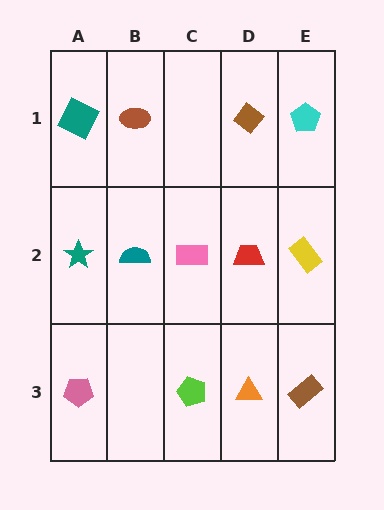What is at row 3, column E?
A brown rectangle.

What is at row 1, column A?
A teal square.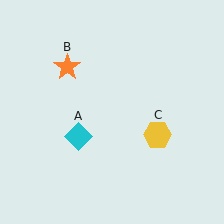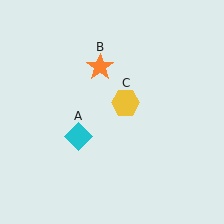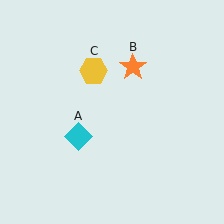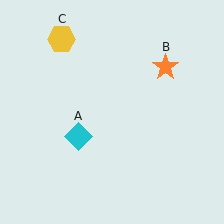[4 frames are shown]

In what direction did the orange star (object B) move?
The orange star (object B) moved right.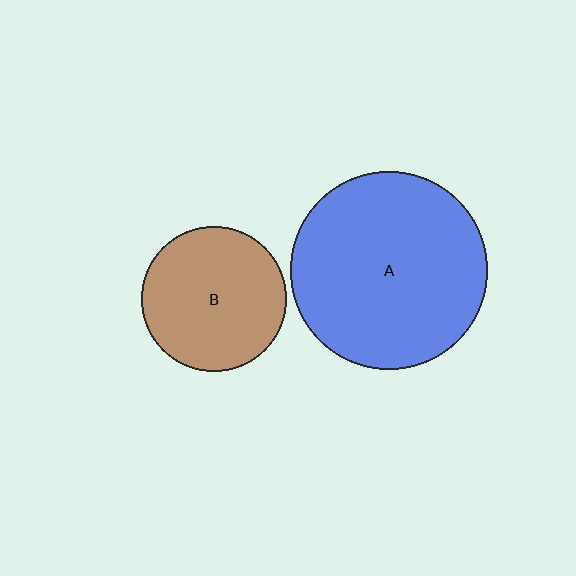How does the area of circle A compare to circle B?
Approximately 1.9 times.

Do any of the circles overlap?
No, none of the circles overlap.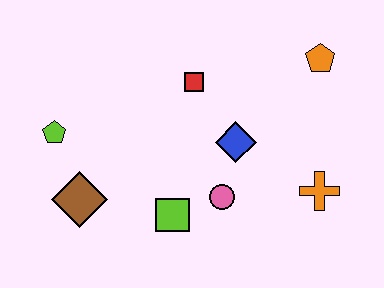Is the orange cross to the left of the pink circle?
No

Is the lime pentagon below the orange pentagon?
Yes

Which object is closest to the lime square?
The pink circle is closest to the lime square.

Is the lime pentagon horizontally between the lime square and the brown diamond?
No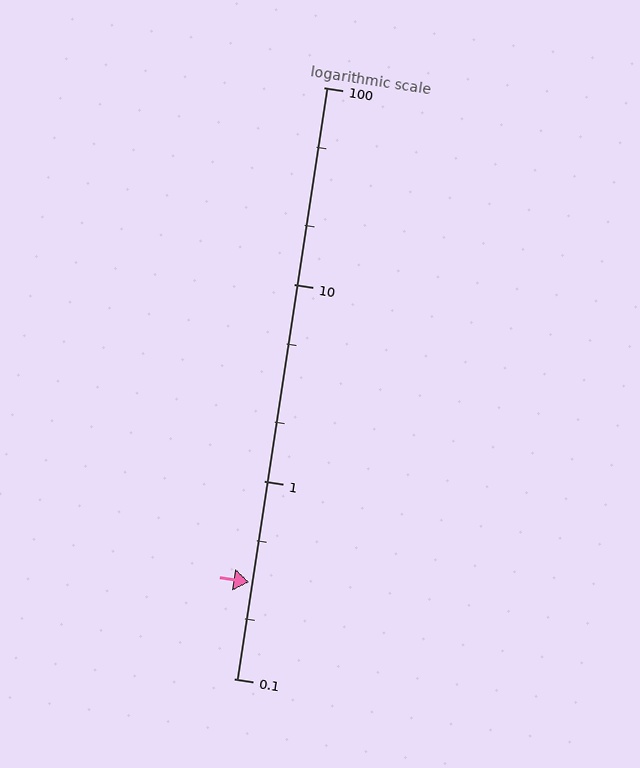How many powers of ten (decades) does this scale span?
The scale spans 3 decades, from 0.1 to 100.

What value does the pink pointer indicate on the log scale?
The pointer indicates approximately 0.31.